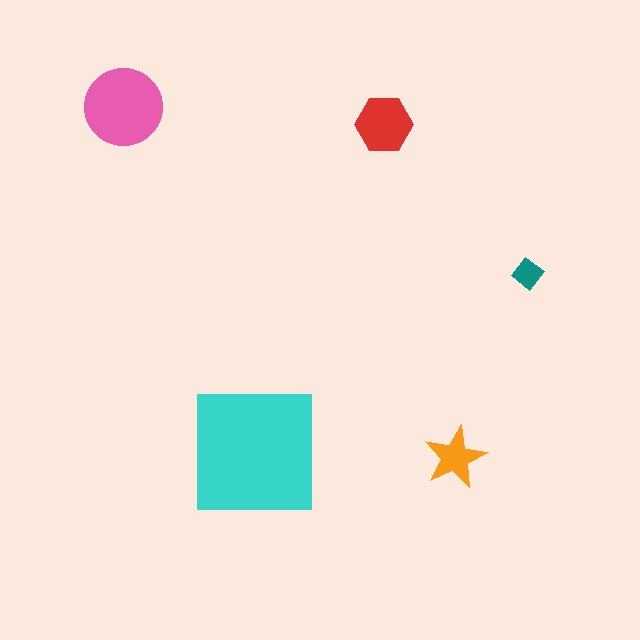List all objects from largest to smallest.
The cyan square, the pink circle, the red hexagon, the orange star, the teal diamond.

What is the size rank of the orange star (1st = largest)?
4th.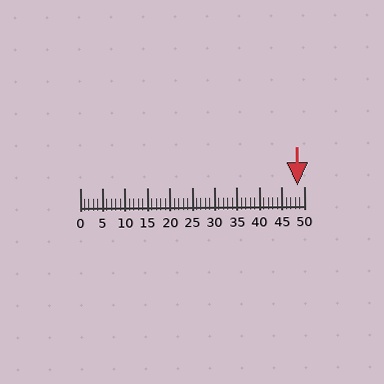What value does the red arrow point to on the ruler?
The red arrow points to approximately 48.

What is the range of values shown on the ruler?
The ruler shows values from 0 to 50.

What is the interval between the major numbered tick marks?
The major tick marks are spaced 5 units apart.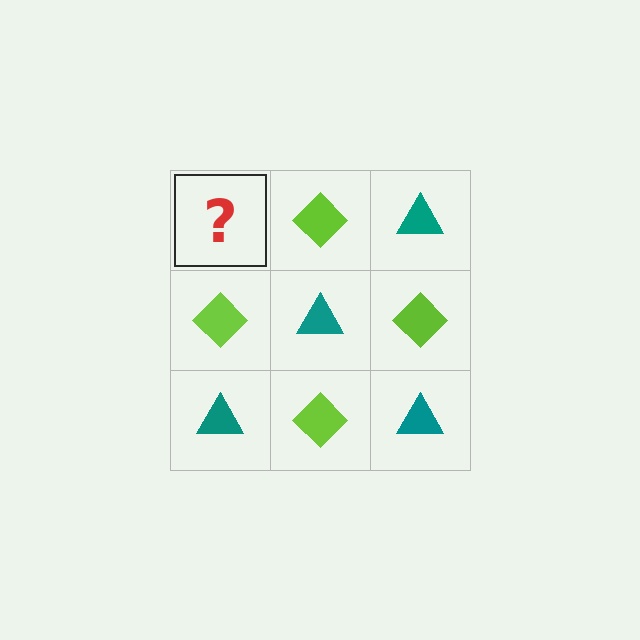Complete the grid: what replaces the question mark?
The question mark should be replaced with a teal triangle.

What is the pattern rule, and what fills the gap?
The rule is that it alternates teal triangle and lime diamond in a checkerboard pattern. The gap should be filled with a teal triangle.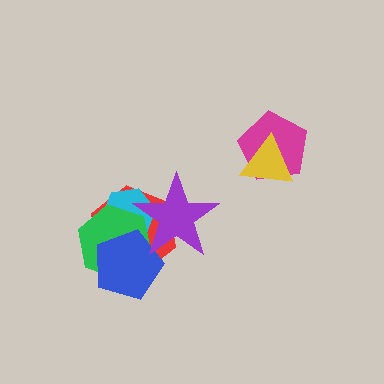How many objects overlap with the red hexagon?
4 objects overlap with the red hexagon.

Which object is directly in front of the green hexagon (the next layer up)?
The blue pentagon is directly in front of the green hexagon.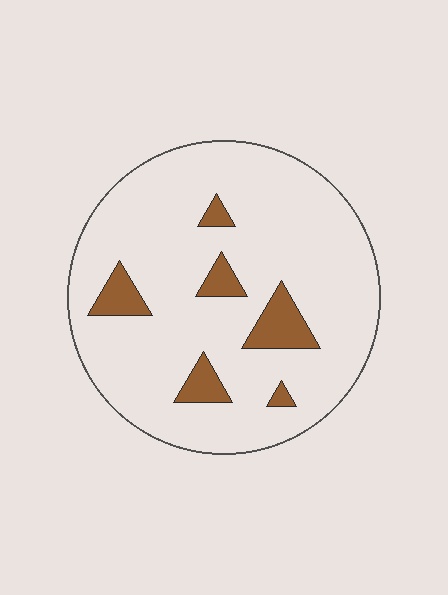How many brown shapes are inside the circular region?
6.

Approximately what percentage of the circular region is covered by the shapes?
Approximately 10%.